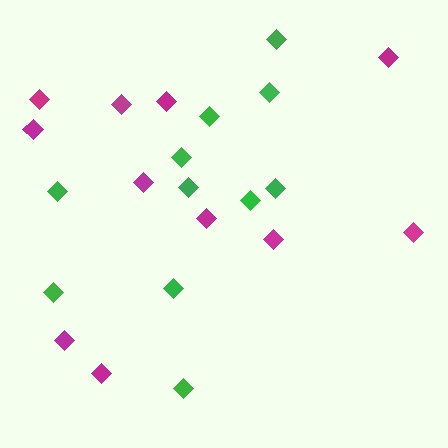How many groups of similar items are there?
There are 2 groups: one group of green diamonds (11) and one group of magenta diamonds (11).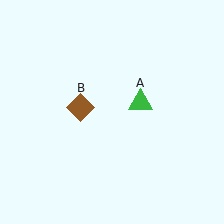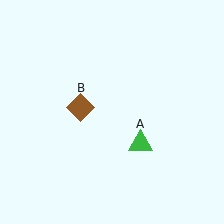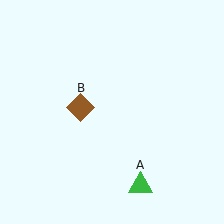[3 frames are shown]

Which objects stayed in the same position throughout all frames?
Brown diamond (object B) remained stationary.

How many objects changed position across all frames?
1 object changed position: green triangle (object A).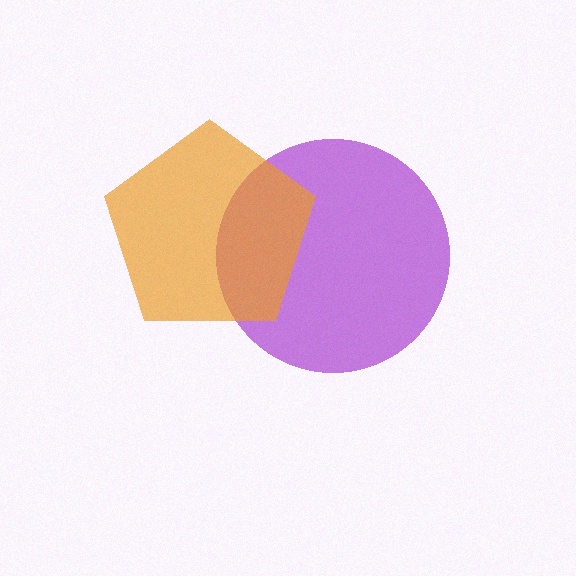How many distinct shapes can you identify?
There are 2 distinct shapes: a purple circle, an orange pentagon.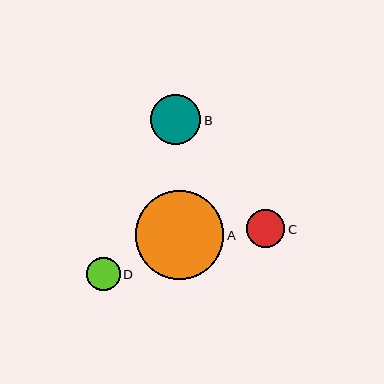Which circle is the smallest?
Circle D is the smallest with a size of approximately 34 pixels.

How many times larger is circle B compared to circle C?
Circle B is approximately 1.3 times the size of circle C.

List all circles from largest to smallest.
From largest to smallest: A, B, C, D.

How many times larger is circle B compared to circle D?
Circle B is approximately 1.5 times the size of circle D.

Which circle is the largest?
Circle A is the largest with a size of approximately 88 pixels.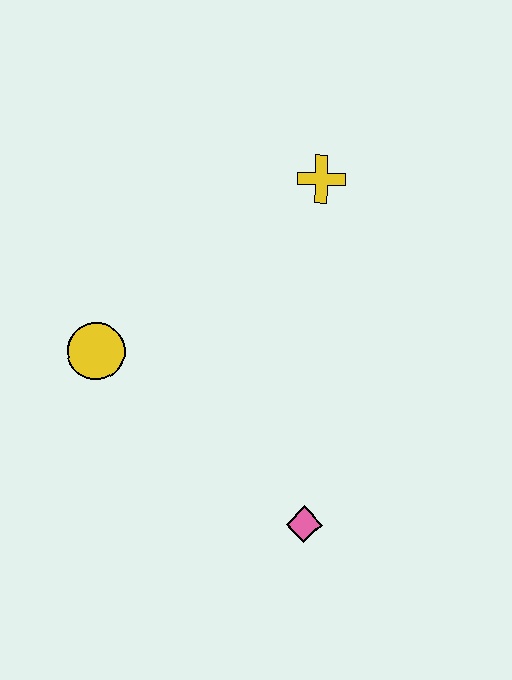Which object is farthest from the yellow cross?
The pink diamond is farthest from the yellow cross.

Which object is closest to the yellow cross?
The yellow circle is closest to the yellow cross.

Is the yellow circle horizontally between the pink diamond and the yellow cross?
No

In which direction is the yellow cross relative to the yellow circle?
The yellow cross is to the right of the yellow circle.